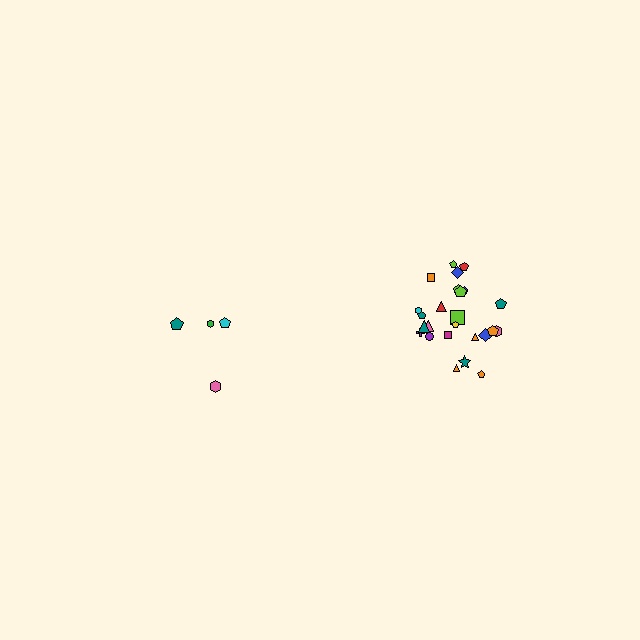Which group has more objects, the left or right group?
The right group.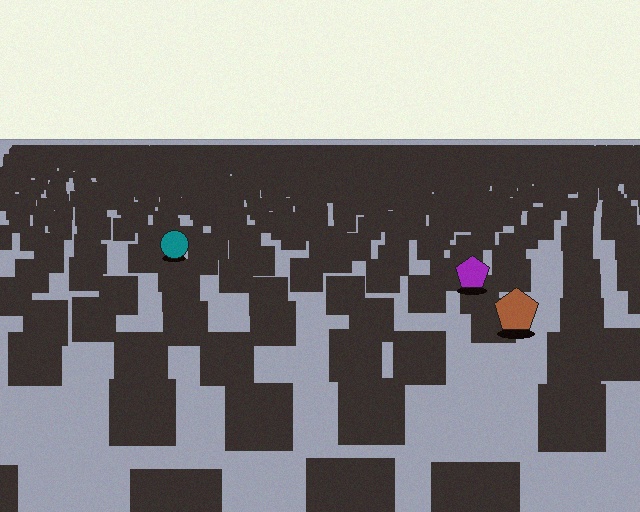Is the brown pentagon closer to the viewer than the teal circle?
Yes. The brown pentagon is closer — you can tell from the texture gradient: the ground texture is coarser near it.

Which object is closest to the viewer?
The brown pentagon is closest. The texture marks near it are larger and more spread out.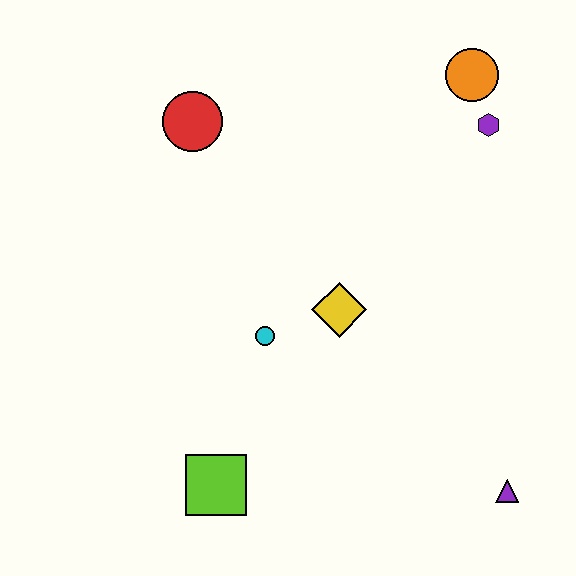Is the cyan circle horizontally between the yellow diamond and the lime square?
Yes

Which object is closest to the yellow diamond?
The cyan circle is closest to the yellow diamond.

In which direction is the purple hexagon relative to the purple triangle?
The purple hexagon is above the purple triangle.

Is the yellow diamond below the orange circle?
Yes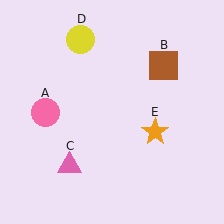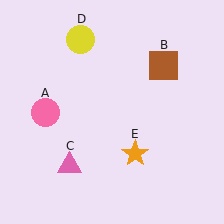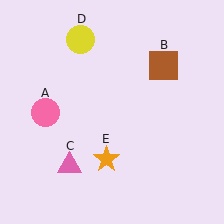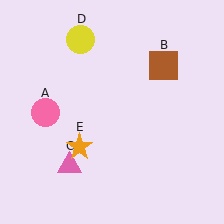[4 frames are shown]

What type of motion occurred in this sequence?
The orange star (object E) rotated clockwise around the center of the scene.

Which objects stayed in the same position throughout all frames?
Pink circle (object A) and brown square (object B) and pink triangle (object C) and yellow circle (object D) remained stationary.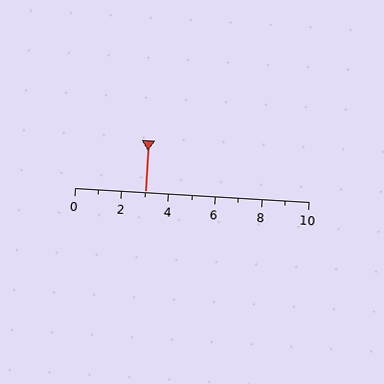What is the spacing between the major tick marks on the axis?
The major ticks are spaced 2 apart.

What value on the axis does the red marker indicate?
The marker indicates approximately 3.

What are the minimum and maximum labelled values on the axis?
The axis runs from 0 to 10.